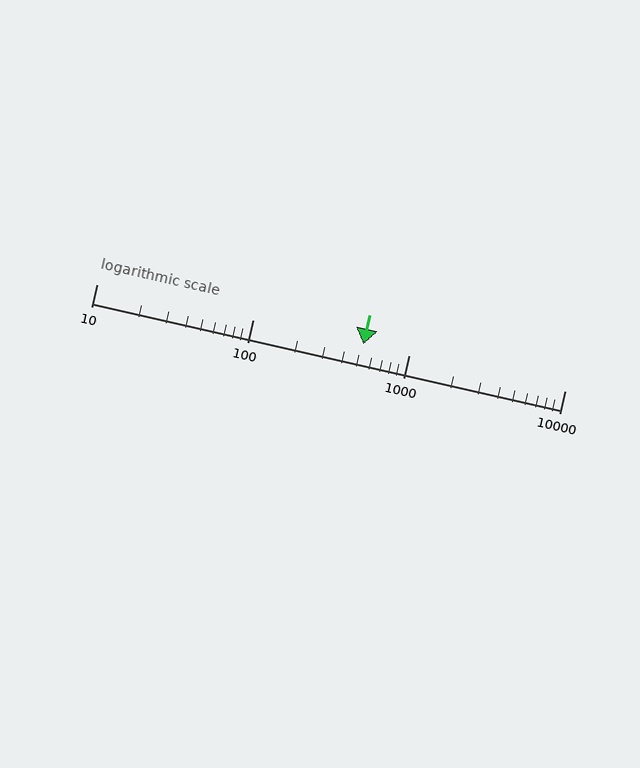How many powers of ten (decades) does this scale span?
The scale spans 3 decades, from 10 to 10000.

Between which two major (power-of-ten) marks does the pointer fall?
The pointer is between 100 and 1000.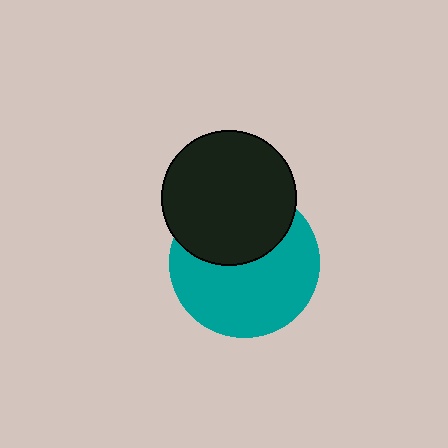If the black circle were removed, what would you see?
You would see the complete teal circle.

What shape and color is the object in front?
The object in front is a black circle.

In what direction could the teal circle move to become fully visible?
The teal circle could move down. That would shift it out from behind the black circle entirely.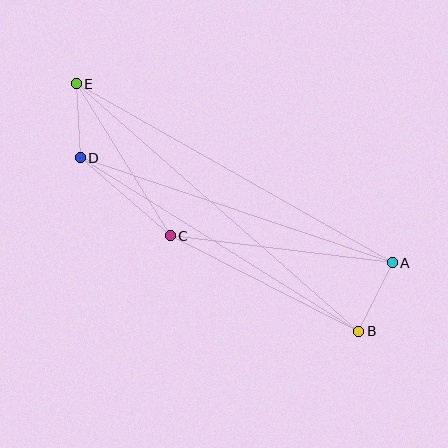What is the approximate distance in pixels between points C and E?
The distance between C and E is approximately 179 pixels.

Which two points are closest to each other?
Points D and E are closest to each other.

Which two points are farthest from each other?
Points B and E are farthest from each other.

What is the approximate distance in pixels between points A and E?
The distance between A and E is approximately 363 pixels.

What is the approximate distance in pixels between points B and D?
The distance between B and D is approximately 329 pixels.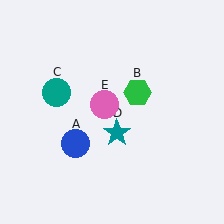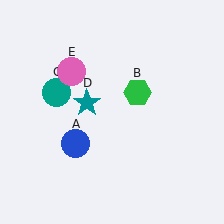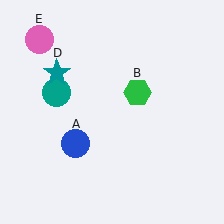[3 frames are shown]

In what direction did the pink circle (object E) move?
The pink circle (object E) moved up and to the left.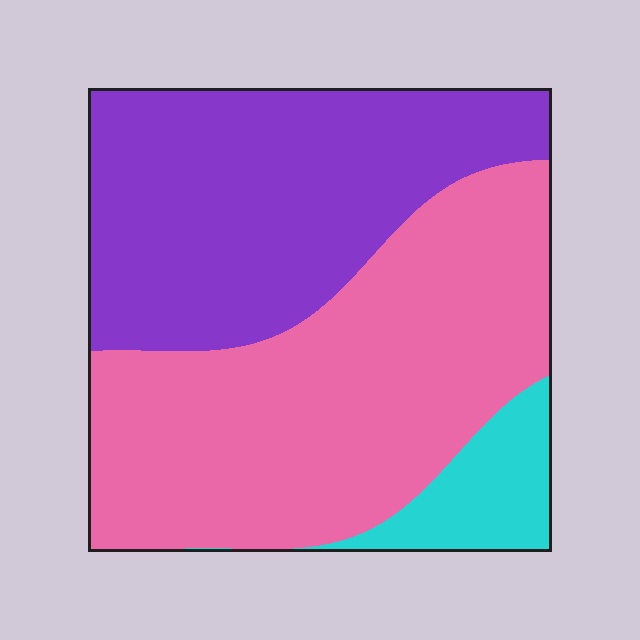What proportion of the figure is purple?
Purple takes up about two fifths (2/5) of the figure.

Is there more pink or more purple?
Pink.